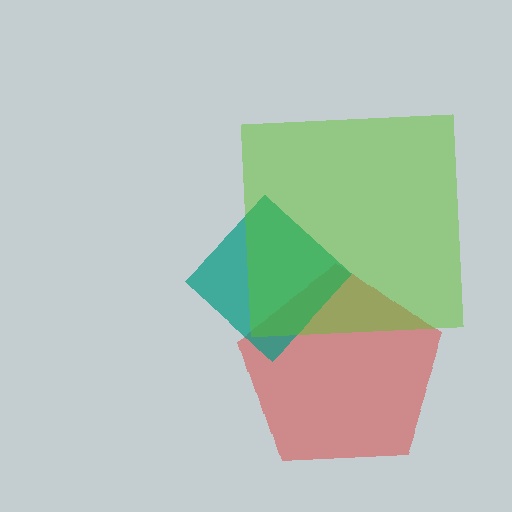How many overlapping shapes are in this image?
There are 3 overlapping shapes in the image.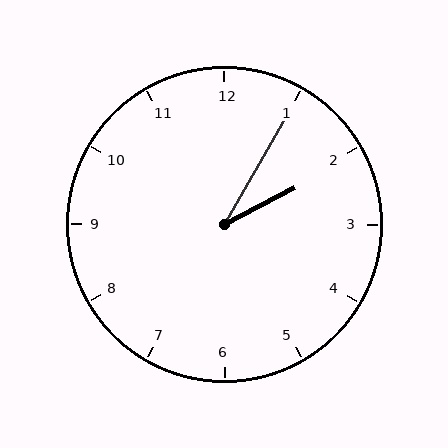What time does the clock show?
2:05.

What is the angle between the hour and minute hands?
Approximately 32 degrees.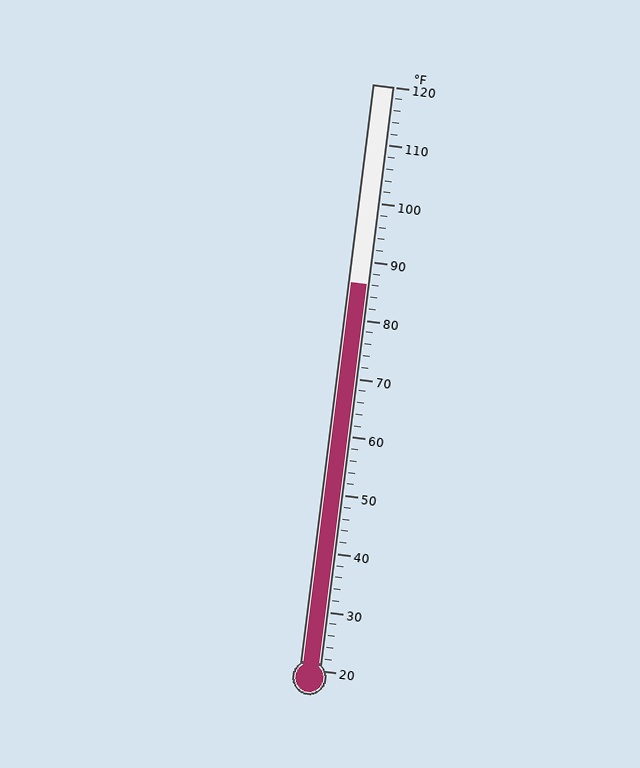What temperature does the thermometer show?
The thermometer shows approximately 86°F.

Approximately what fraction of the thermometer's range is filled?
The thermometer is filled to approximately 65% of its range.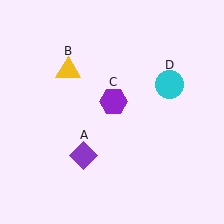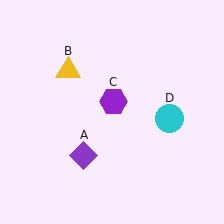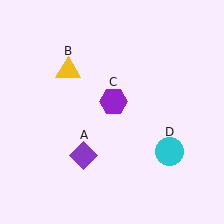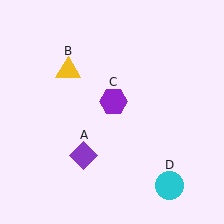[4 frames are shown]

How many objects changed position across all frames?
1 object changed position: cyan circle (object D).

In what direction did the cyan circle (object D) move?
The cyan circle (object D) moved down.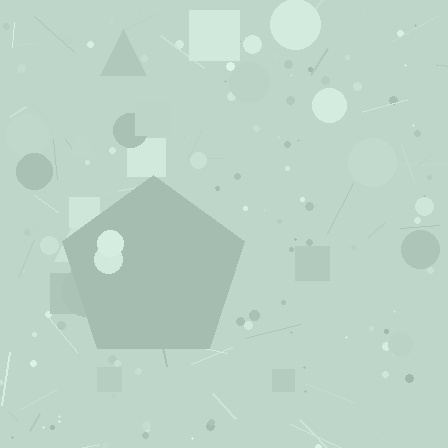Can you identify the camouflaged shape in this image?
The camouflaged shape is a pentagon.